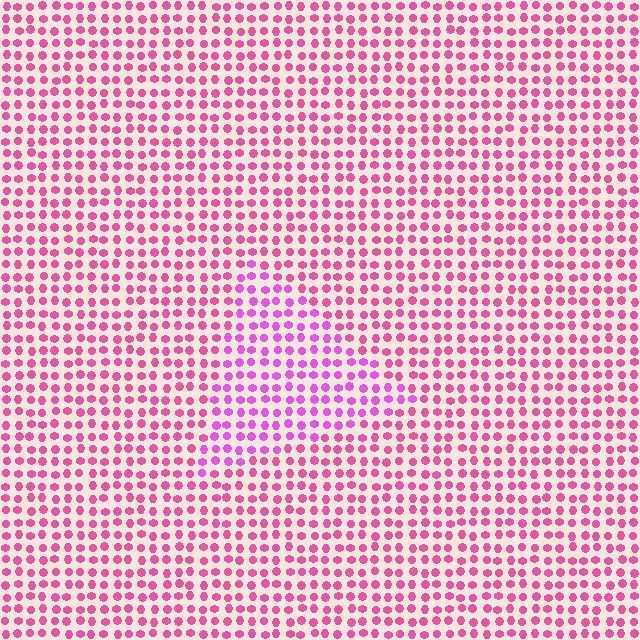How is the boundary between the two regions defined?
The boundary is defined purely by a slight shift in hue (about 27 degrees). Spacing, size, and orientation are identical on both sides.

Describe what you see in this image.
The image is filled with small pink elements in a uniform arrangement. A triangle-shaped region is visible where the elements are tinted to a slightly different hue, forming a subtle color boundary.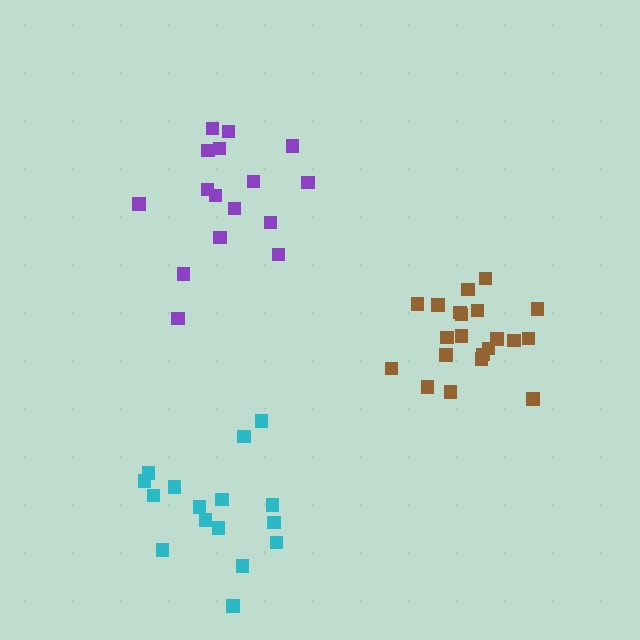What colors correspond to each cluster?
The clusters are colored: purple, brown, cyan.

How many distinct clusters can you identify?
There are 3 distinct clusters.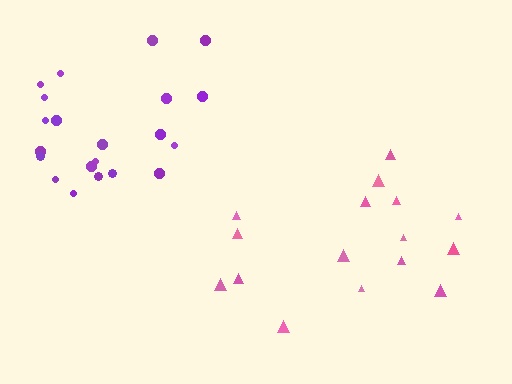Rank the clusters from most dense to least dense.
purple, pink.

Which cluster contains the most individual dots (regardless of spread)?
Purple (21).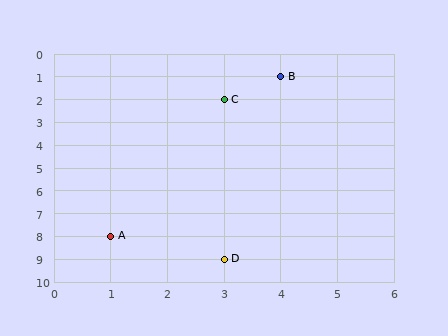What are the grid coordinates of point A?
Point A is at grid coordinates (1, 8).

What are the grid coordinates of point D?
Point D is at grid coordinates (3, 9).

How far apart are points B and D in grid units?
Points B and D are 1 column and 8 rows apart (about 8.1 grid units diagonally).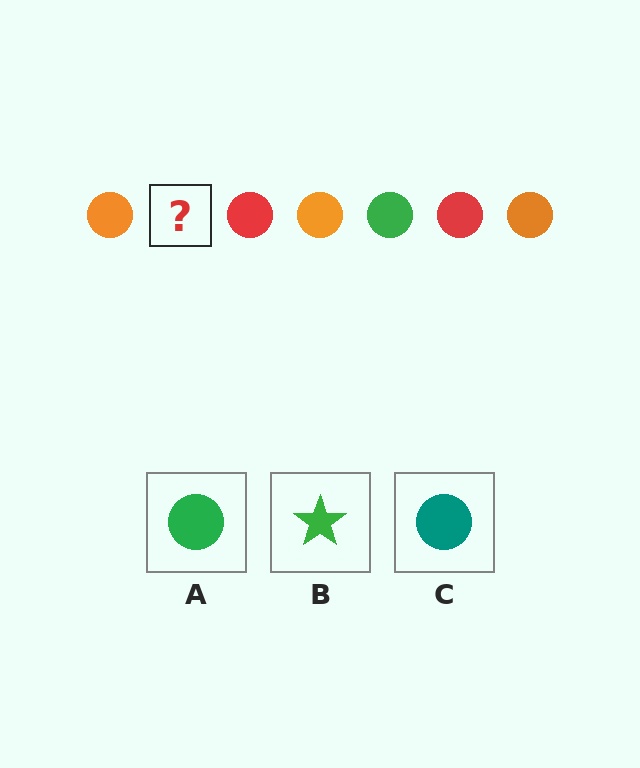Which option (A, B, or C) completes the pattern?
A.